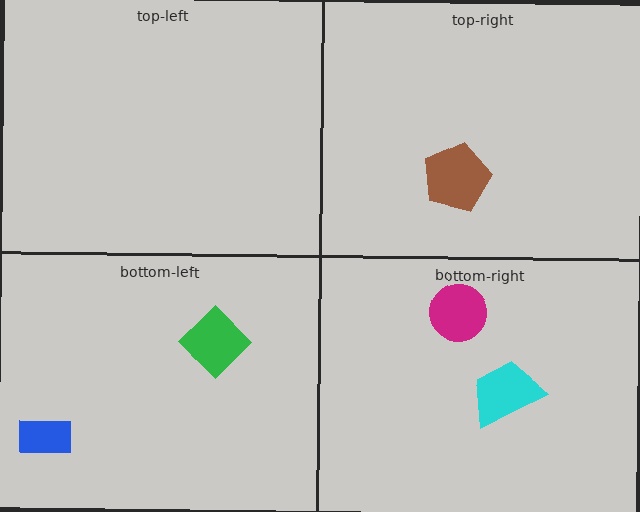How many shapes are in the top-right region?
1.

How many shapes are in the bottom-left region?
2.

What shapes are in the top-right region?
The brown pentagon.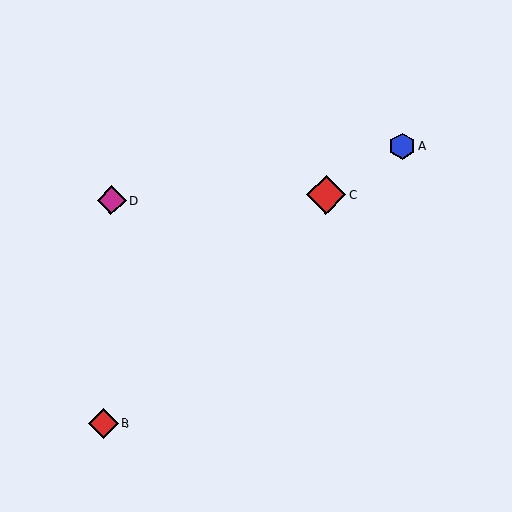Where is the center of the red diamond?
The center of the red diamond is at (326, 195).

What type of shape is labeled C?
Shape C is a red diamond.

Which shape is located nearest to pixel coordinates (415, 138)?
The blue hexagon (labeled A) at (402, 146) is nearest to that location.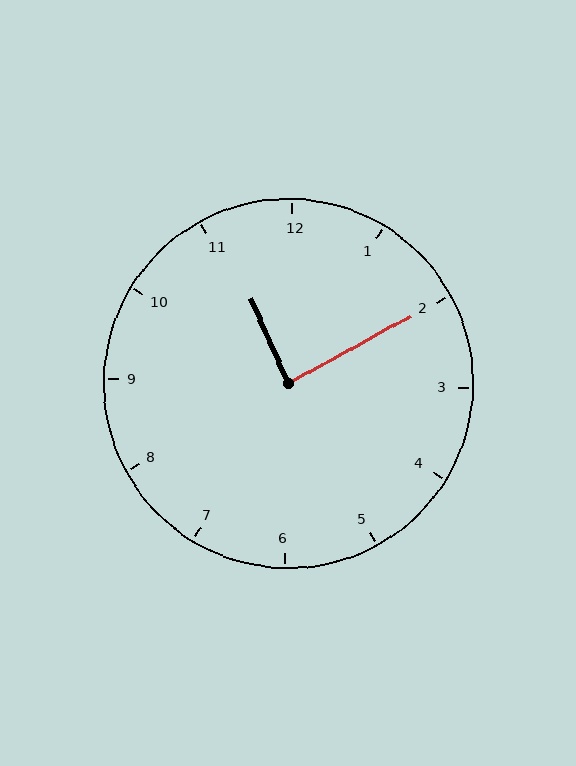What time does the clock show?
11:10.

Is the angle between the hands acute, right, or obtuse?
It is right.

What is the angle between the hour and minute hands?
Approximately 85 degrees.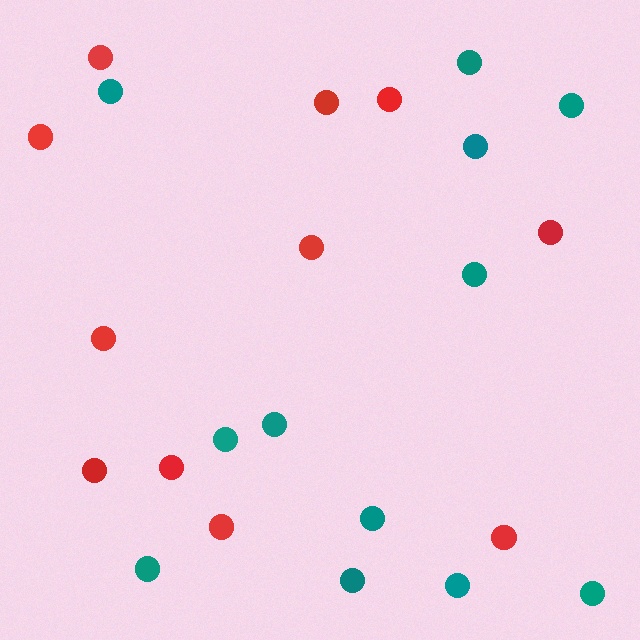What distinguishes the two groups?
There are 2 groups: one group of red circles (11) and one group of teal circles (12).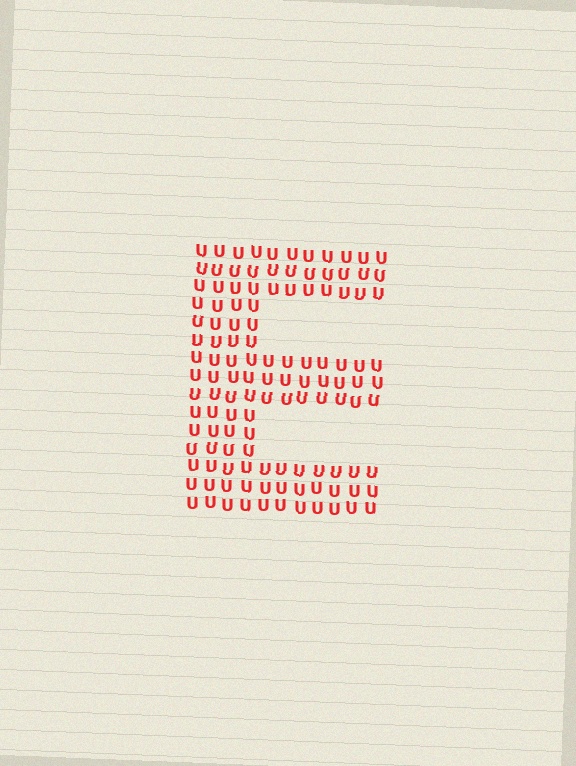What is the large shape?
The large shape is the letter E.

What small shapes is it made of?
It is made of small letter U's.